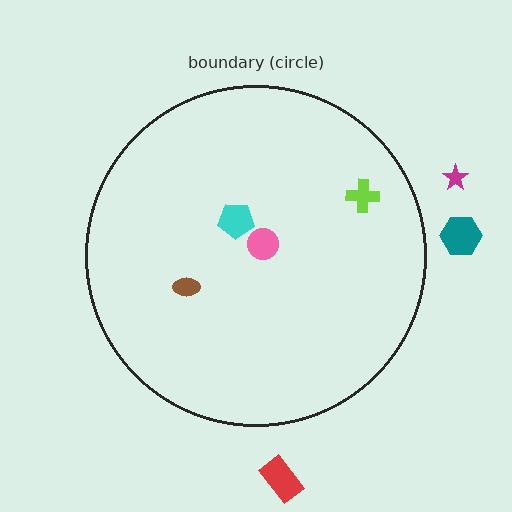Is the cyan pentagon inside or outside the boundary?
Inside.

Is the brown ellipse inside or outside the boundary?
Inside.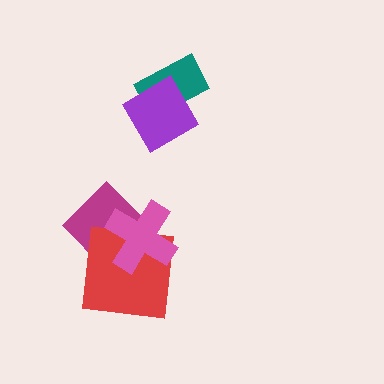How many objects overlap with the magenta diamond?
2 objects overlap with the magenta diamond.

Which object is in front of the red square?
The pink cross is in front of the red square.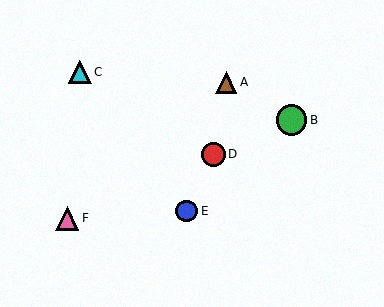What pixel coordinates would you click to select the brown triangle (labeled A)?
Click at (226, 82) to select the brown triangle A.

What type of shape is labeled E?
Shape E is a blue circle.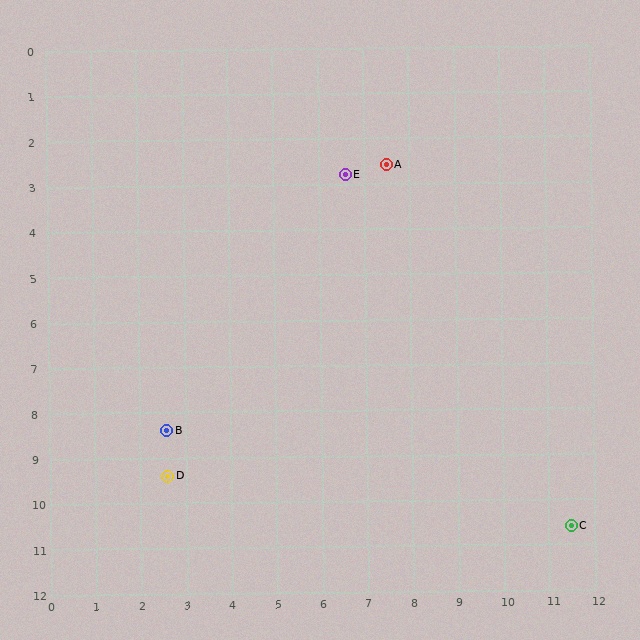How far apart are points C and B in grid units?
Points C and B are about 9.2 grid units apart.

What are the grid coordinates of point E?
Point E is at approximately (6.6, 2.8).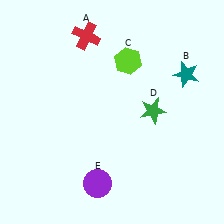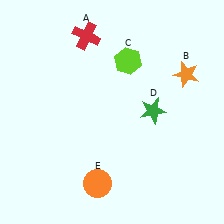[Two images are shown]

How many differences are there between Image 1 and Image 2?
There are 2 differences between the two images.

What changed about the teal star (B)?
In Image 1, B is teal. In Image 2, it changed to orange.